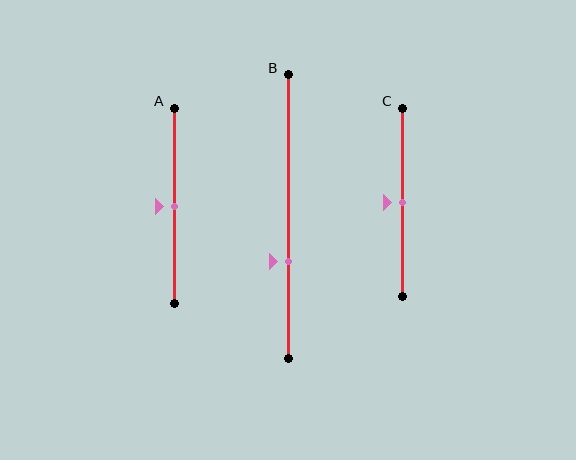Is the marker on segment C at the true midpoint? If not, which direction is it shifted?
Yes, the marker on segment C is at the true midpoint.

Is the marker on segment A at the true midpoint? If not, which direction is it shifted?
Yes, the marker on segment A is at the true midpoint.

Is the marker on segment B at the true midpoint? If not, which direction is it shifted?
No, the marker on segment B is shifted downward by about 16% of the segment length.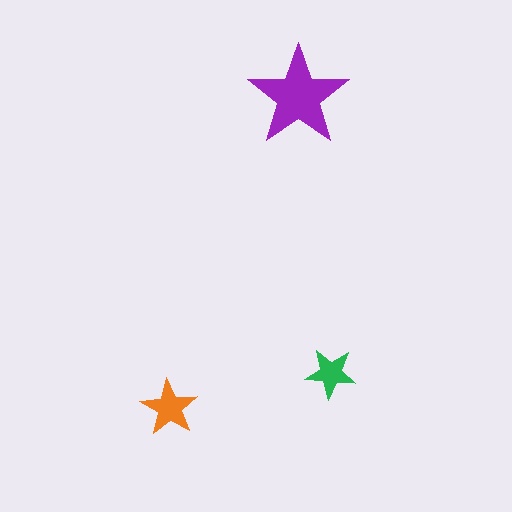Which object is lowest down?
The orange star is bottommost.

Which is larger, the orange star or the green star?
The orange one.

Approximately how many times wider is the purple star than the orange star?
About 2 times wider.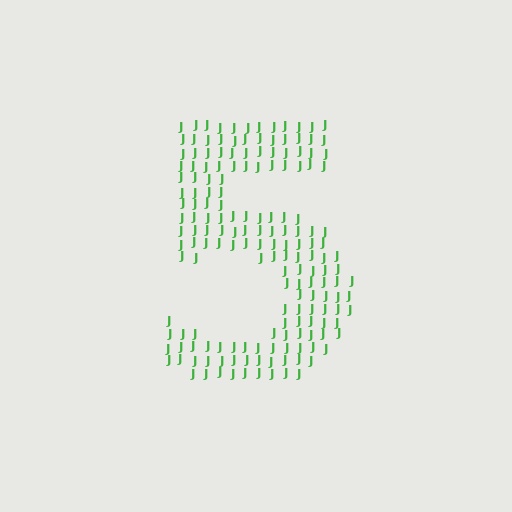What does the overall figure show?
The overall figure shows the digit 5.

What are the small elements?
The small elements are letter J's.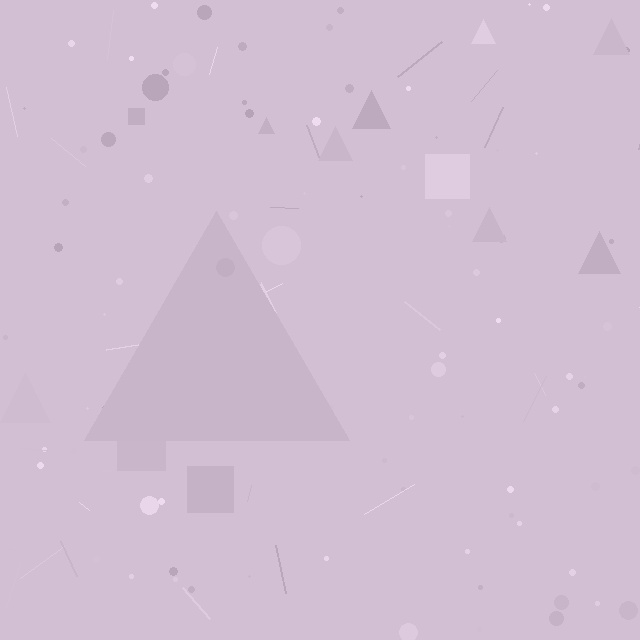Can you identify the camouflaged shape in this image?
The camouflaged shape is a triangle.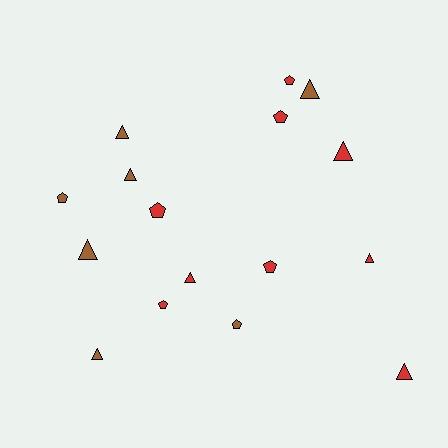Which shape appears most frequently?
Triangle, with 9 objects.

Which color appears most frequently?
Red, with 9 objects.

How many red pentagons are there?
There are 5 red pentagons.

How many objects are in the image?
There are 16 objects.